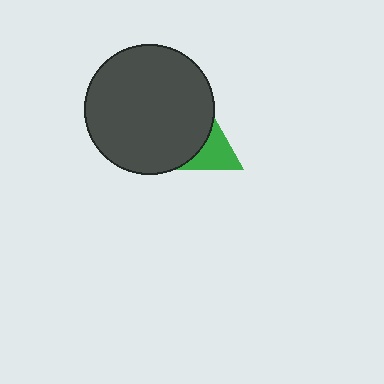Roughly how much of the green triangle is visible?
A small part of it is visible (roughly 40%).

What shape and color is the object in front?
The object in front is a dark gray circle.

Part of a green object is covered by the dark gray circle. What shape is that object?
It is a triangle.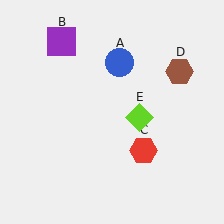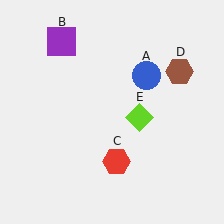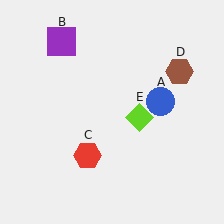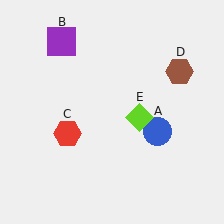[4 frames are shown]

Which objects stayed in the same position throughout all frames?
Purple square (object B) and brown hexagon (object D) and lime diamond (object E) remained stationary.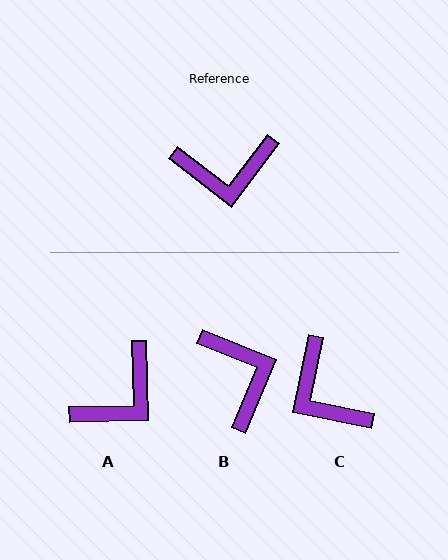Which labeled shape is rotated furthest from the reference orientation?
B, about 105 degrees away.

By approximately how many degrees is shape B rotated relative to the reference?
Approximately 105 degrees counter-clockwise.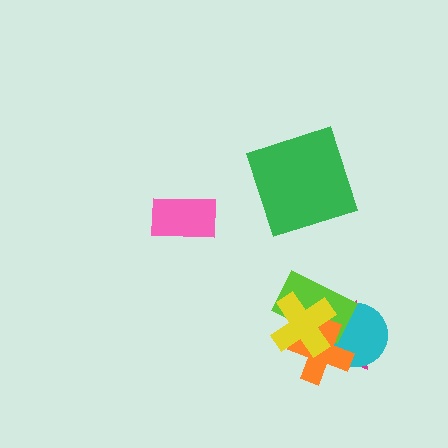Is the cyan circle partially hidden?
Yes, it is partially covered by another shape.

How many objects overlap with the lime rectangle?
4 objects overlap with the lime rectangle.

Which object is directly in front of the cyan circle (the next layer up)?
The lime rectangle is directly in front of the cyan circle.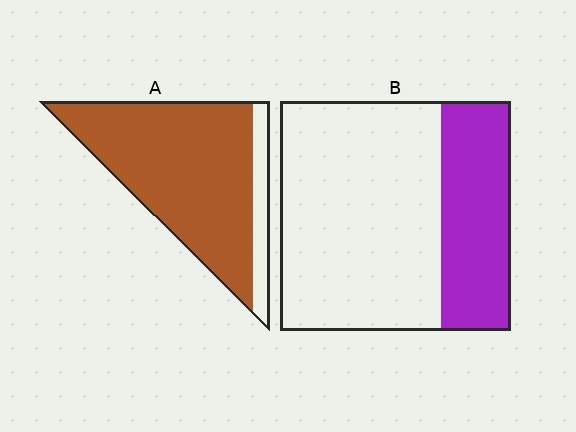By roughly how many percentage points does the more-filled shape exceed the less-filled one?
By roughly 55 percentage points (A over B).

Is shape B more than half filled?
No.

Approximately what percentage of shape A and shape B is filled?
A is approximately 85% and B is approximately 30%.